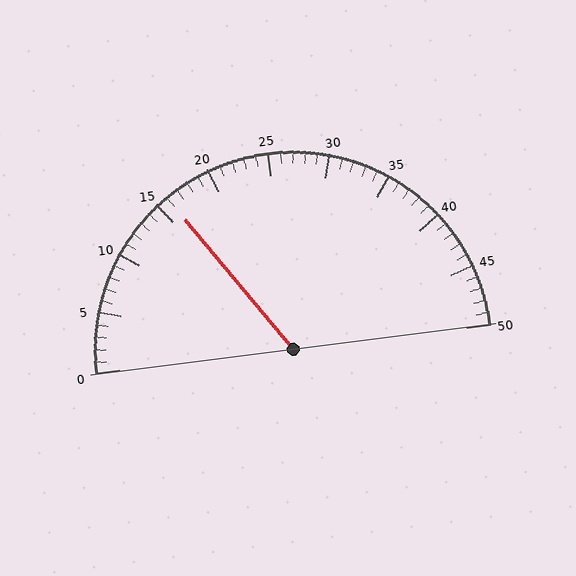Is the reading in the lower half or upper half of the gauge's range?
The reading is in the lower half of the range (0 to 50).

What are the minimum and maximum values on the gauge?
The gauge ranges from 0 to 50.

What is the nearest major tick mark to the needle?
The nearest major tick mark is 15.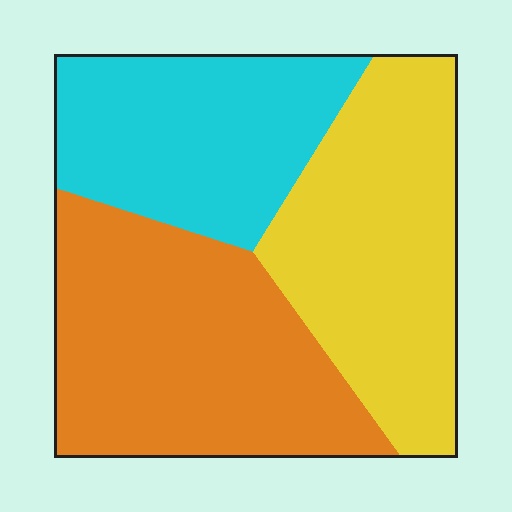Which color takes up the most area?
Orange, at roughly 40%.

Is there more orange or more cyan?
Orange.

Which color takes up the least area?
Cyan, at roughly 30%.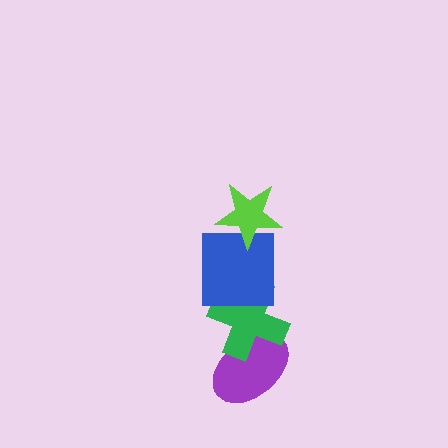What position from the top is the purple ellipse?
The purple ellipse is 4th from the top.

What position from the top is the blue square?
The blue square is 2nd from the top.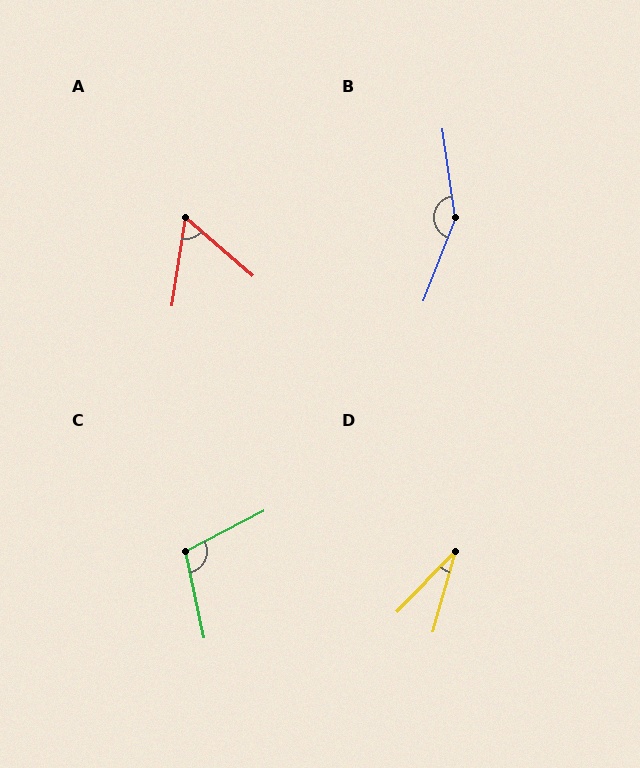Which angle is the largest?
B, at approximately 151 degrees.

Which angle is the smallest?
D, at approximately 28 degrees.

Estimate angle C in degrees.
Approximately 105 degrees.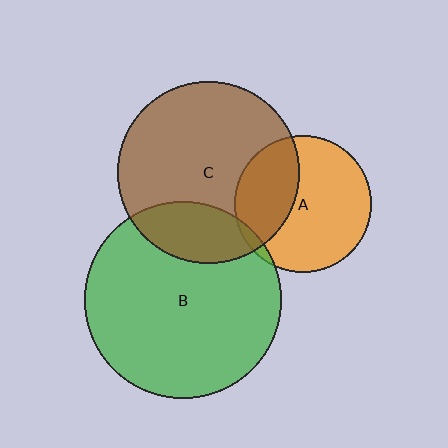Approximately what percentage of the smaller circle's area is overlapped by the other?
Approximately 20%.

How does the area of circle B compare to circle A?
Approximately 2.1 times.